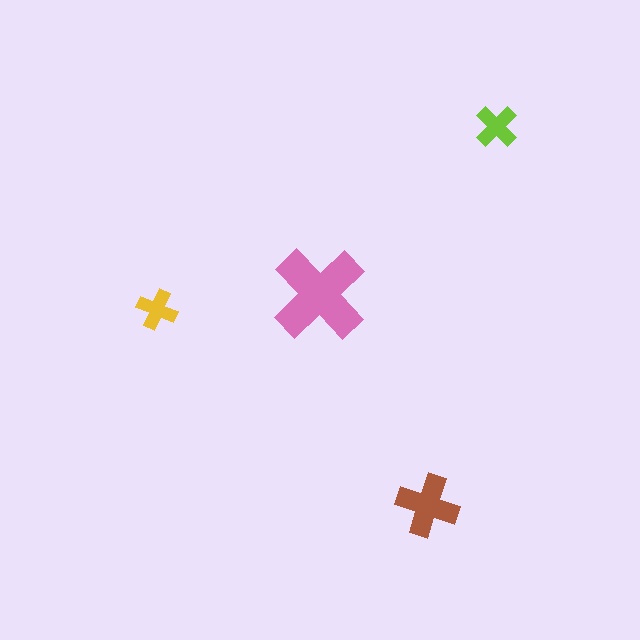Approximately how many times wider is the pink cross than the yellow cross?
About 2.5 times wider.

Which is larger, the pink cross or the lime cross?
The pink one.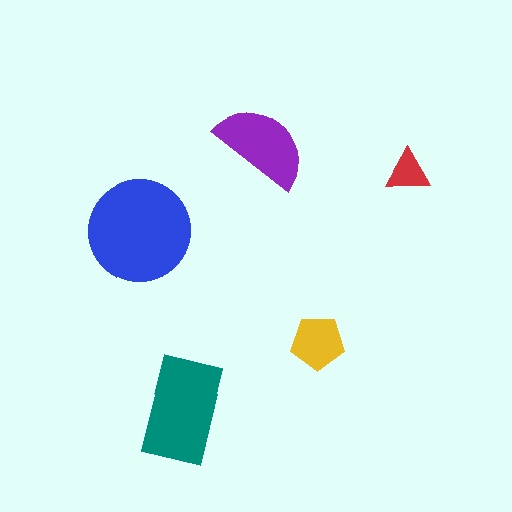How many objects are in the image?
There are 5 objects in the image.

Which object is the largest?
The blue circle.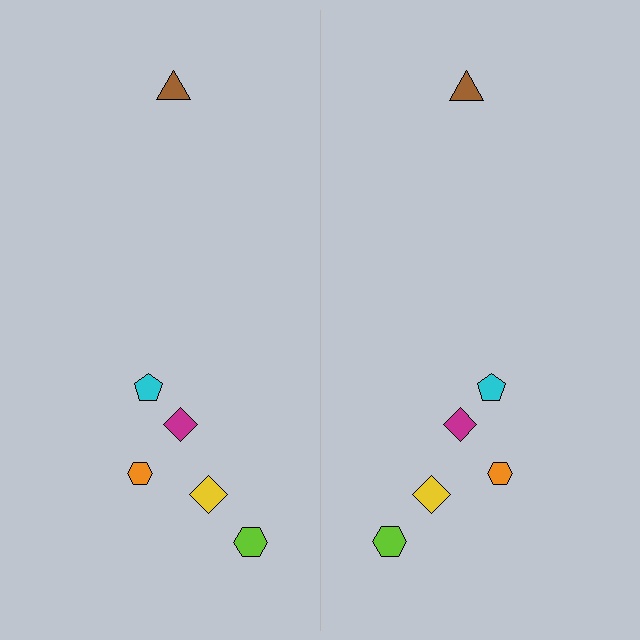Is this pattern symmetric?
Yes, this pattern has bilateral (reflection) symmetry.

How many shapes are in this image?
There are 12 shapes in this image.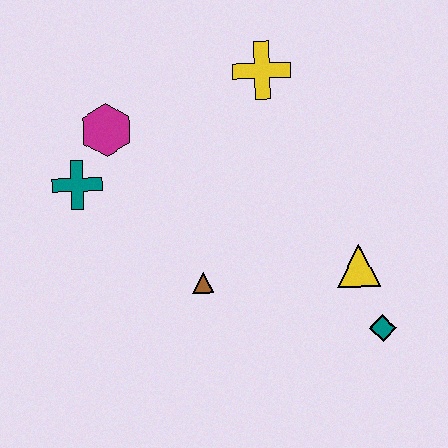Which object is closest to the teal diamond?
The yellow triangle is closest to the teal diamond.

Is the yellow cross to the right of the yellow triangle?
No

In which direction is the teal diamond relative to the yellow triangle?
The teal diamond is below the yellow triangle.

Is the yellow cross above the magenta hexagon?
Yes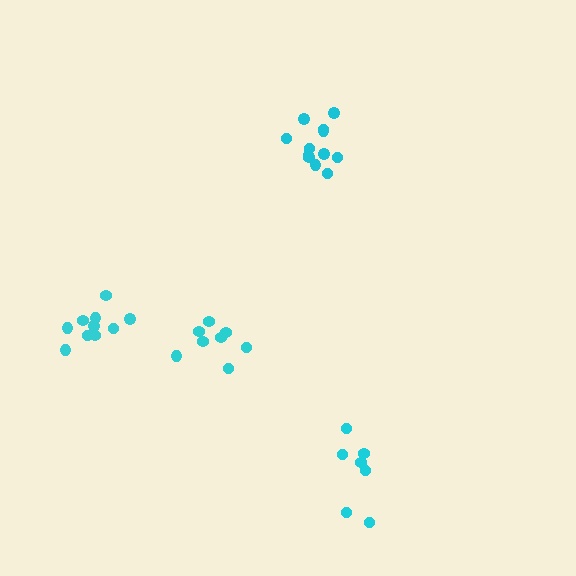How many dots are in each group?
Group 1: 8 dots, Group 2: 10 dots, Group 3: 12 dots, Group 4: 7 dots (37 total).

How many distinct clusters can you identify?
There are 4 distinct clusters.